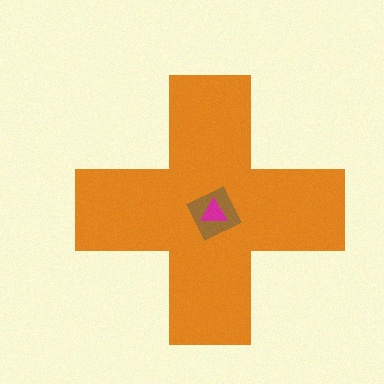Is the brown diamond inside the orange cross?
Yes.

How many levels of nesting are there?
3.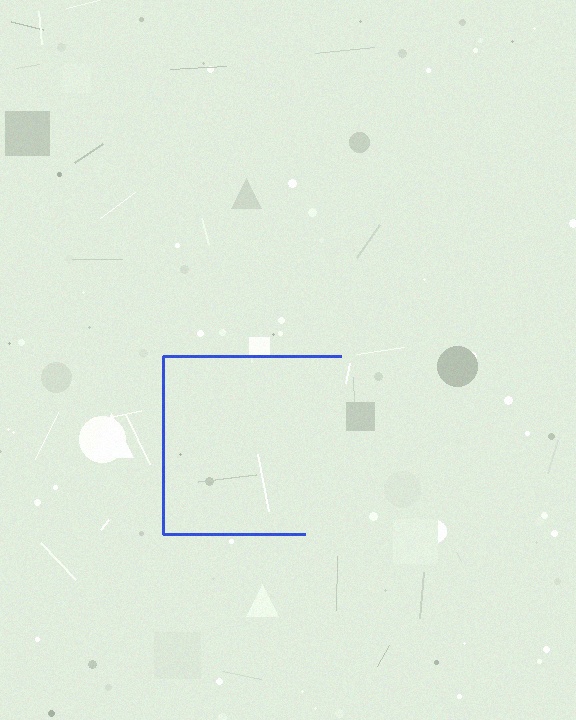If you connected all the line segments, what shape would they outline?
They would outline a square.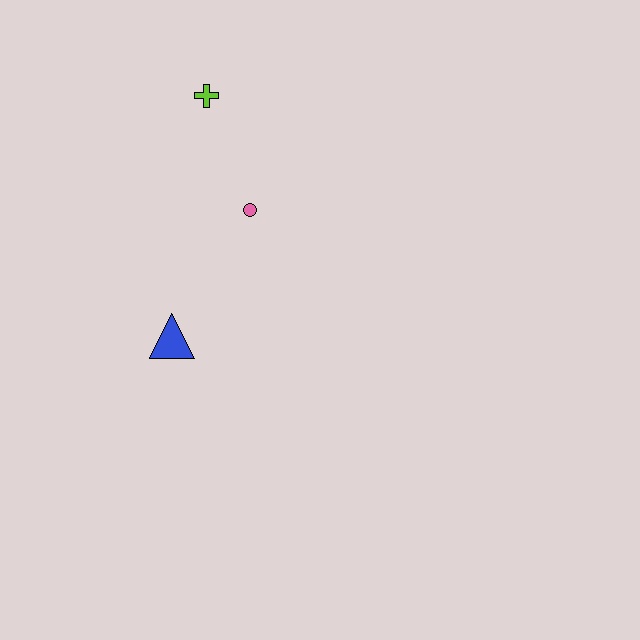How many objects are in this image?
There are 3 objects.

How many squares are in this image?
There are no squares.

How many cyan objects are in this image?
There are no cyan objects.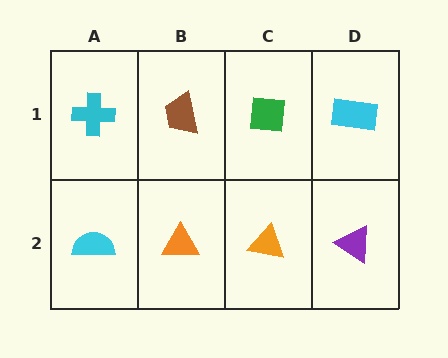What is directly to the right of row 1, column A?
A brown trapezoid.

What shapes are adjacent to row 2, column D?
A cyan rectangle (row 1, column D), an orange triangle (row 2, column C).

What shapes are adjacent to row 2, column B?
A brown trapezoid (row 1, column B), a cyan semicircle (row 2, column A), an orange triangle (row 2, column C).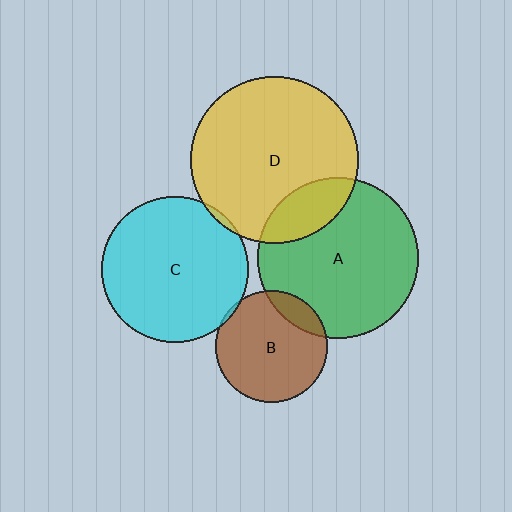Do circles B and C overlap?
Yes.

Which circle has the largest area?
Circle D (yellow).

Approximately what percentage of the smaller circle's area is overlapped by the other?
Approximately 5%.